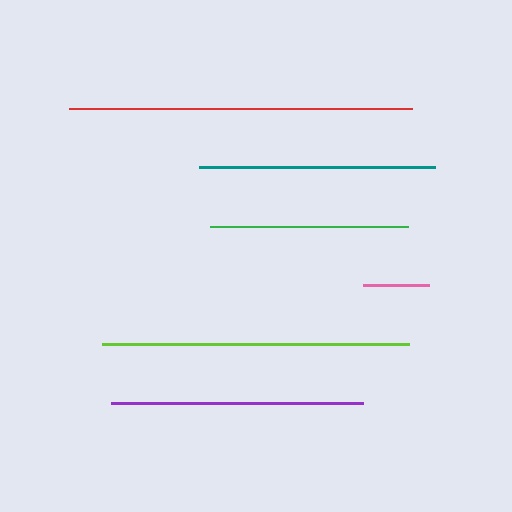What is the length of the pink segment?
The pink segment is approximately 66 pixels long.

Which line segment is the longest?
The red line is the longest at approximately 343 pixels.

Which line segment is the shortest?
The pink line is the shortest at approximately 66 pixels.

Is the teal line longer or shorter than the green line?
The teal line is longer than the green line.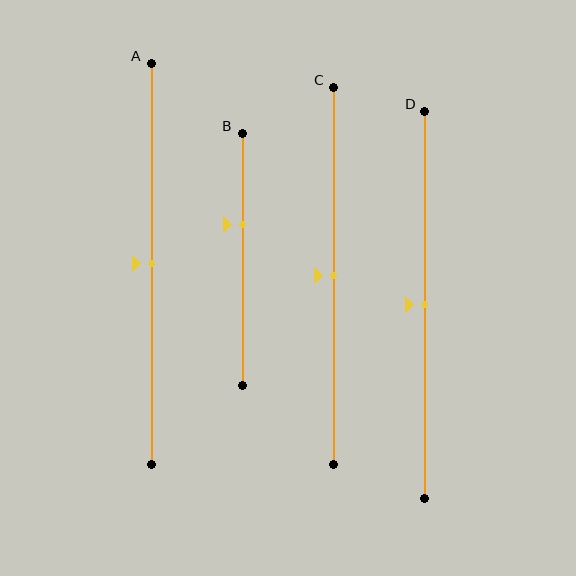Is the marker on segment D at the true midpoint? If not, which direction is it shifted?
Yes, the marker on segment D is at the true midpoint.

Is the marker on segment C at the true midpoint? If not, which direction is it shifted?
Yes, the marker on segment C is at the true midpoint.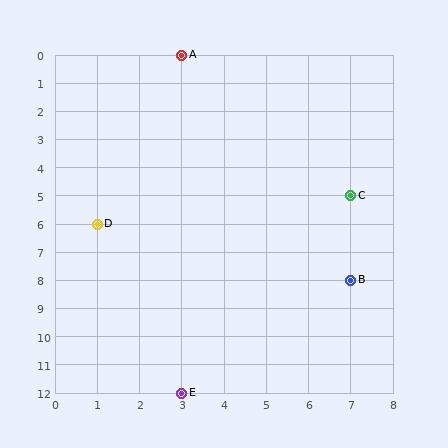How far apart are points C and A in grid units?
Points C and A are 4 columns and 5 rows apart (about 6.4 grid units diagonally).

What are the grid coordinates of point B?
Point B is at grid coordinates (7, 8).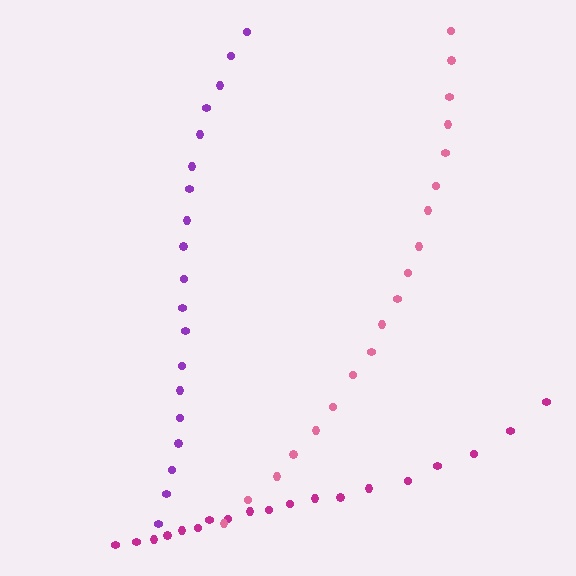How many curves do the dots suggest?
There are 3 distinct paths.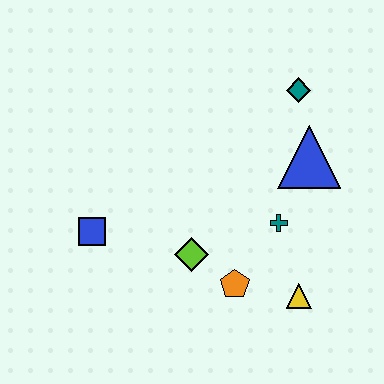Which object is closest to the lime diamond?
The orange pentagon is closest to the lime diamond.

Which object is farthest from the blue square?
The teal diamond is farthest from the blue square.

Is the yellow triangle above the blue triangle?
No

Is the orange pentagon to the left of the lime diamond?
No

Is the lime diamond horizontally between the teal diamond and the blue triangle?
No